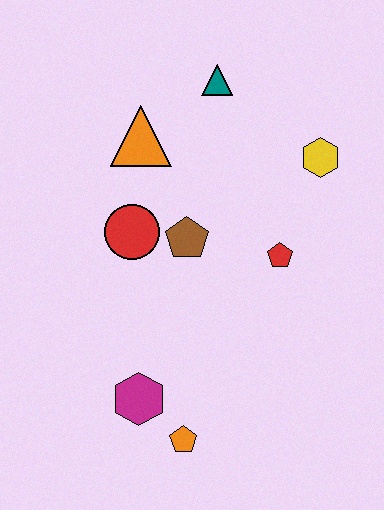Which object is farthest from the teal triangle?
The orange pentagon is farthest from the teal triangle.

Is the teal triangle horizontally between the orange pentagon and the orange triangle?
No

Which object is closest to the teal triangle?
The orange triangle is closest to the teal triangle.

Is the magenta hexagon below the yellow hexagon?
Yes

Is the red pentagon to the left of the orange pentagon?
No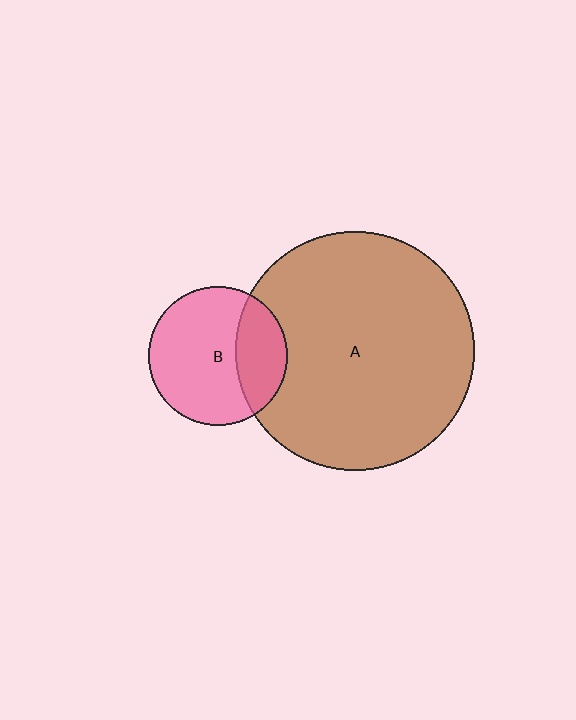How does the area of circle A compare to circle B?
Approximately 3.0 times.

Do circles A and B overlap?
Yes.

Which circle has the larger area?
Circle A (brown).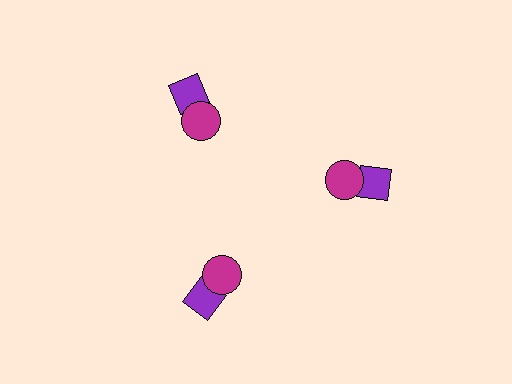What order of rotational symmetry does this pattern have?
This pattern has 3-fold rotational symmetry.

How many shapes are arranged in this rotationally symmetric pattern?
There are 6 shapes, arranged in 3 groups of 2.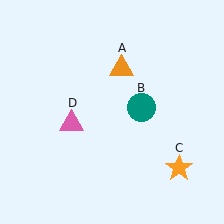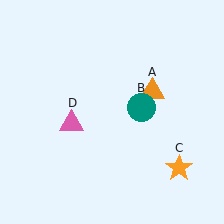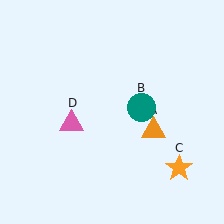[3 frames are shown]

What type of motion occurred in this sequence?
The orange triangle (object A) rotated clockwise around the center of the scene.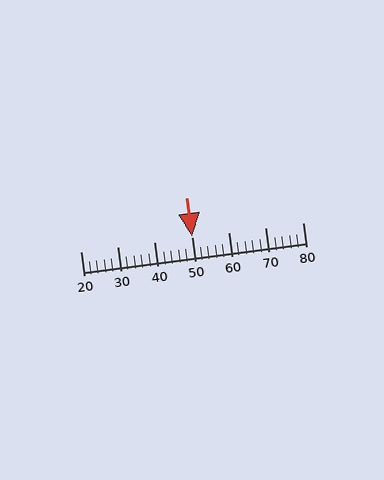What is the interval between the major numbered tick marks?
The major tick marks are spaced 10 units apart.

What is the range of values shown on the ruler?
The ruler shows values from 20 to 80.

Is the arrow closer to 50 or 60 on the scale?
The arrow is closer to 50.